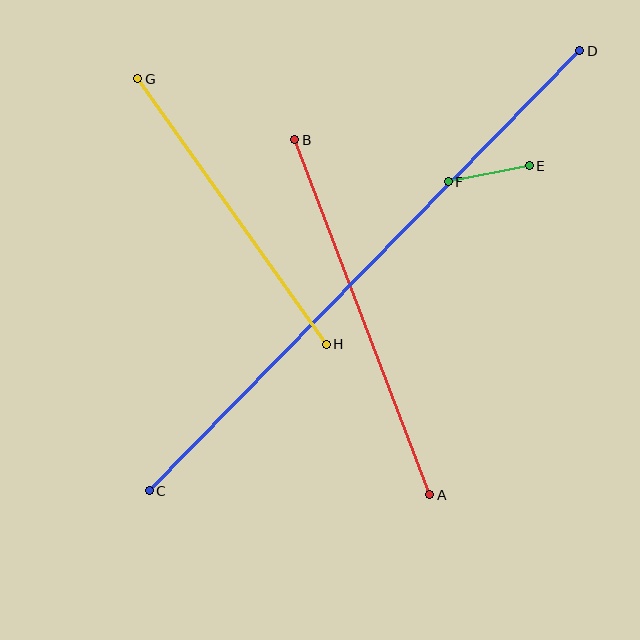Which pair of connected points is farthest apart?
Points C and D are farthest apart.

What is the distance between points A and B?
The distance is approximately 380 pixels.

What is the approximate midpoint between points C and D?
The midpoint is at approximately (364, 271) pixels.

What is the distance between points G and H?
The distance is approximately 326 pixels.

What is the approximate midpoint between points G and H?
The midpoint is at approximately (232, 211) pixels.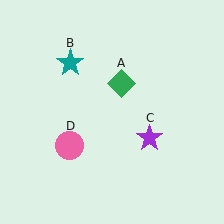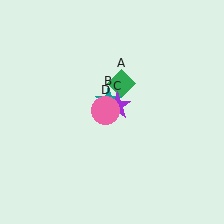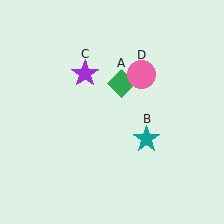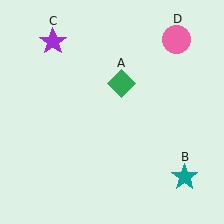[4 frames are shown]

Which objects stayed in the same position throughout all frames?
Green diamond (object A) remained stationary.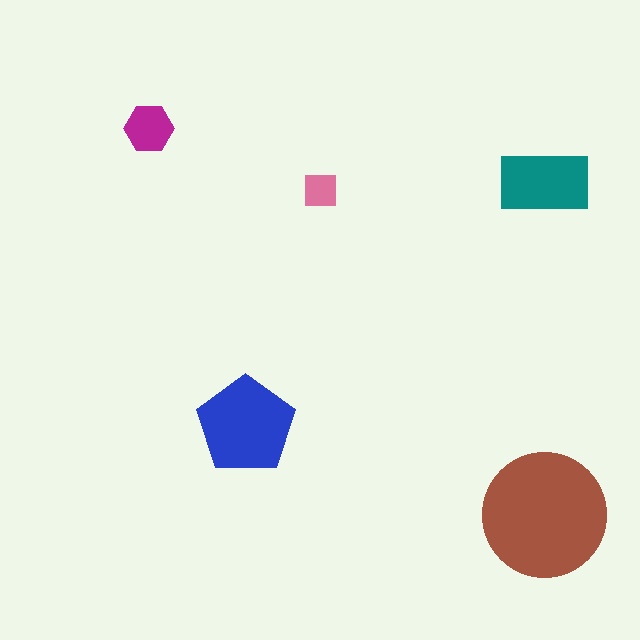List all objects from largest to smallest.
The brown circle, the blue pentagon, the teal rectangle, the magenta hexagon, the pink square.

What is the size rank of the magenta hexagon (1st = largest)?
4th.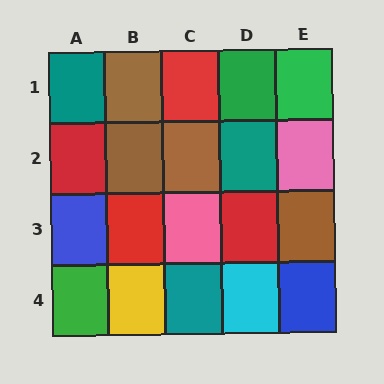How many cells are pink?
2 cells are pink.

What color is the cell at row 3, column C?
Pink.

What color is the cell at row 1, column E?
Green.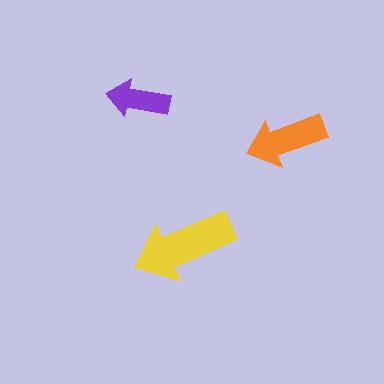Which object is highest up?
The purple arrow is topmost.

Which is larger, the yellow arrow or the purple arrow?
The yellow one.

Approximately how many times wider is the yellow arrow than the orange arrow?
About 1.5 times wider.